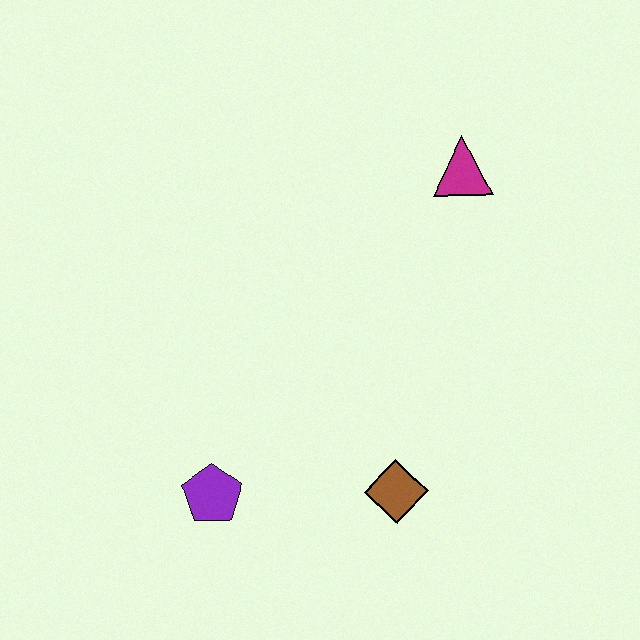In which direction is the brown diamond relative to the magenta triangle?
The brown diamond is below the magenta triangle.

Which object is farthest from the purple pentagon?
The magenta triangle is farthest from the purple pentagon.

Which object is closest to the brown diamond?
The purple pentagon is closest to the brown diamond.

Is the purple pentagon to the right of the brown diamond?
No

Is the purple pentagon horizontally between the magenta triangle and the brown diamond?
No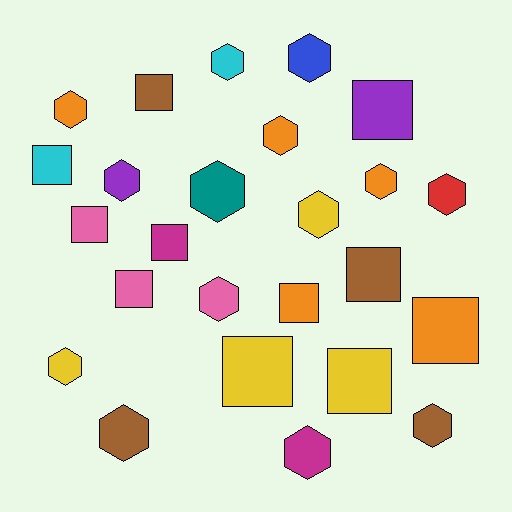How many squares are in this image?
There are 11 squares.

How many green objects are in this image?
There are no green objects.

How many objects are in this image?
There are 25 objects.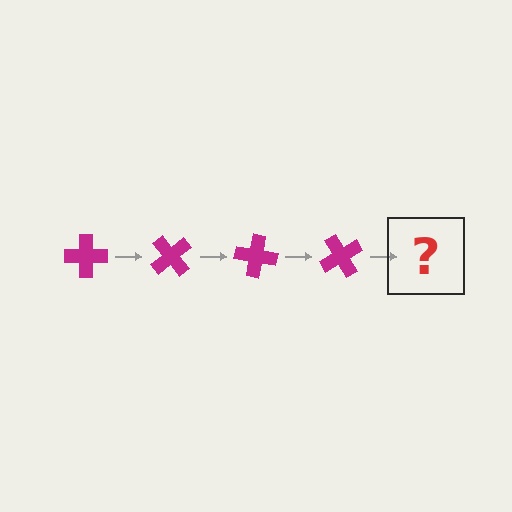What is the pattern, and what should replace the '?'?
The pattern is that the cross rotates 50 degrees each step. The '?' should be a magenta cross rotated 200 degrees.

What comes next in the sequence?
The next element should be a magenta cross rotated 200 degrees.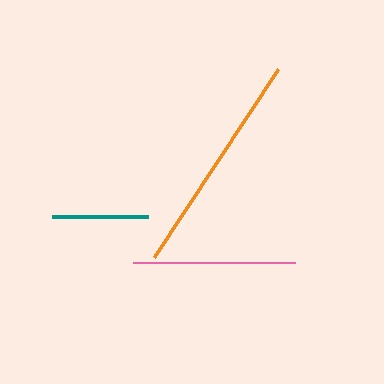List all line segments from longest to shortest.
From longest to shortest: orange, pink, teal.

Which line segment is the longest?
The orange line is the longest at approximately 225 pixels.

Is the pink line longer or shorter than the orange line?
The orange line is longer than the pink line.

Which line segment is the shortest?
The teal line is the shortest at approximately 97 pixels.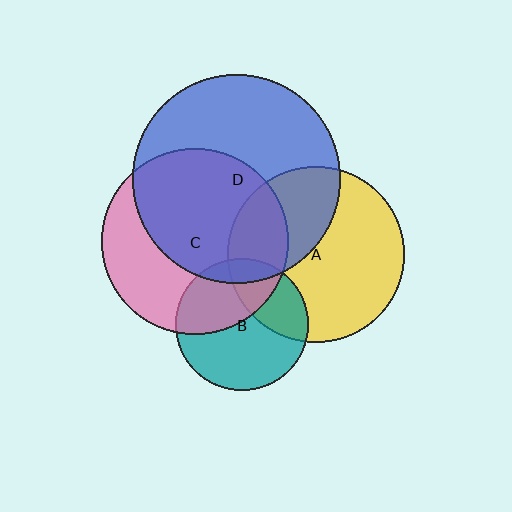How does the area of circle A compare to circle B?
Approximately 1.8 times.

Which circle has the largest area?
Circle D (blue).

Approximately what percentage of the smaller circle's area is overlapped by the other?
Approximately 30%.